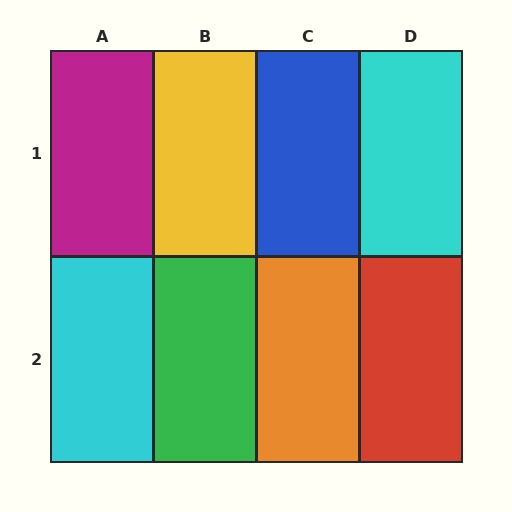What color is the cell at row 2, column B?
Green.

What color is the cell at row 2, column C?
Orange.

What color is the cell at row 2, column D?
Red.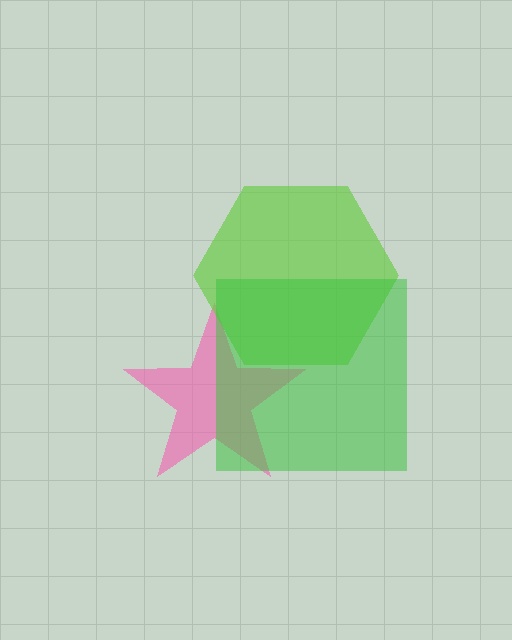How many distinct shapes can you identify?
There are 3 distinct shapes: a pink star, a lime hexagon, a green square.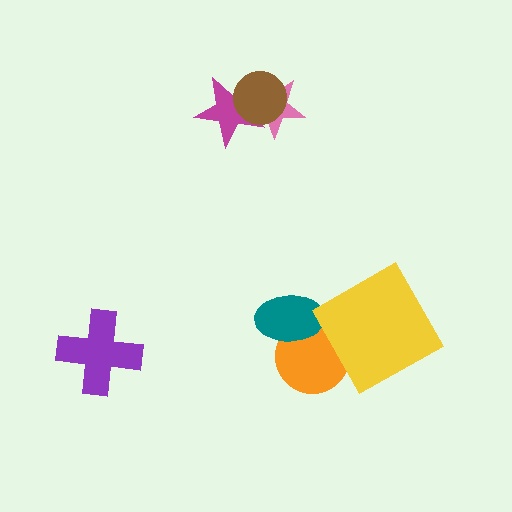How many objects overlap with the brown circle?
2 objects overlap with the brown circle.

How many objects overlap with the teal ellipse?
1 object overlaps with the teal ellipse.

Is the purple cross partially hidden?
No, no other shape covers it.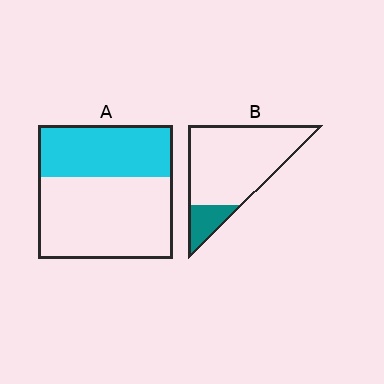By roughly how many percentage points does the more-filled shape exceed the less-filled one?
By roughly 25 percentage points (A over B).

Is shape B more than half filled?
No.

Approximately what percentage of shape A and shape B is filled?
A is approximately 40% and B is approximately 15%.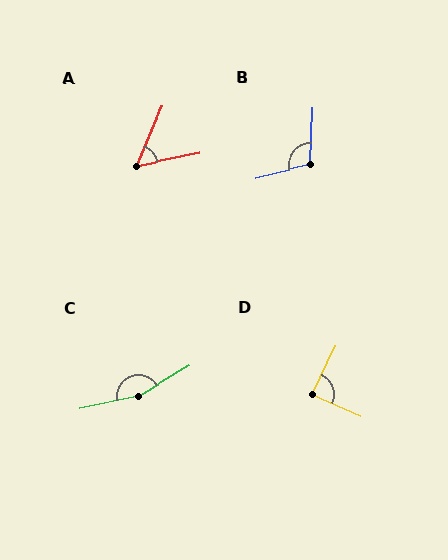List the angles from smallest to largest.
A (55°), D (88°), B (106°), C (161°).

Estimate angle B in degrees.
Approximately 106 degrees.